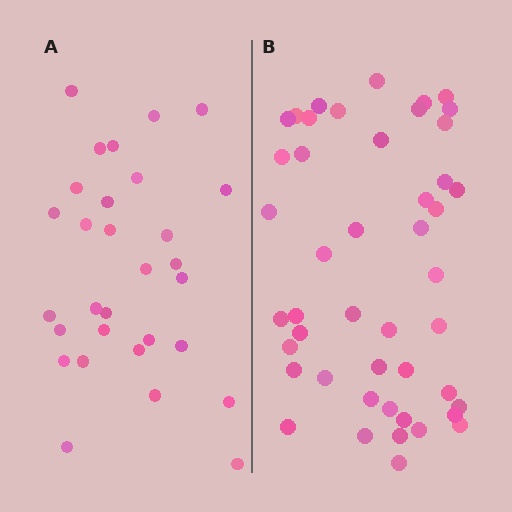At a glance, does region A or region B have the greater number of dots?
Region B (the right region) has more dots.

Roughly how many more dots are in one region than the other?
Region B has approximately 15 more dots than region A.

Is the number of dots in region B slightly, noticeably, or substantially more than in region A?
Region B has substantially more. The ratio is roughly 1.5 to 1.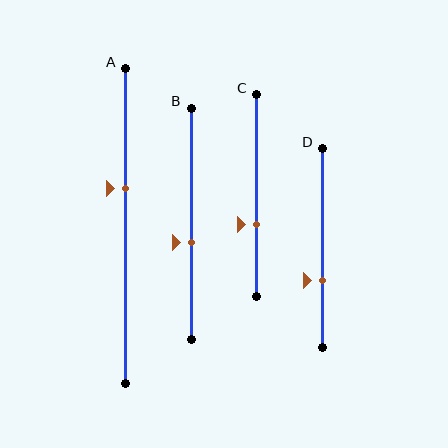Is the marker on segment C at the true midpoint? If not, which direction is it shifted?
No, the marker on segment C is shifted downward by about 14% of the segment length.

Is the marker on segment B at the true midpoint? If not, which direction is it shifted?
No, the marker on segment B is shifted downward by about 8% of the segment length.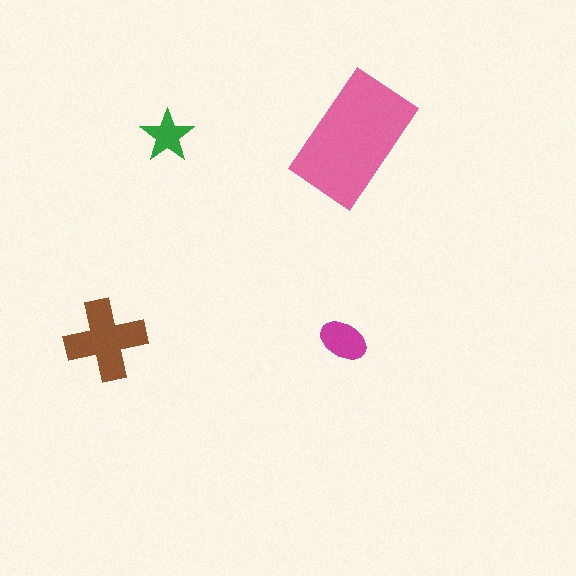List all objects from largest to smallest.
The pink rectangle, the brown cross, the magenta ellipse, the green star.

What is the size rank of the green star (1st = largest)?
4th.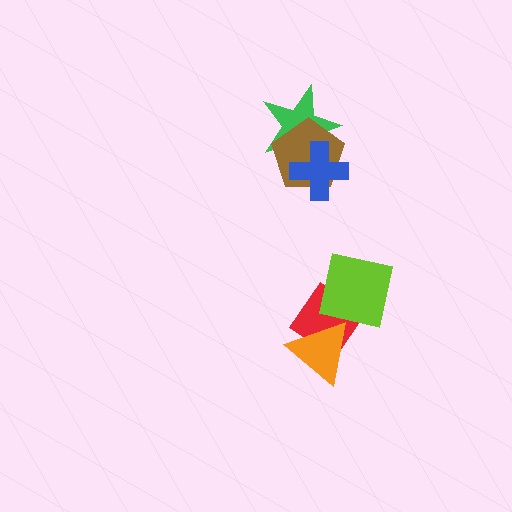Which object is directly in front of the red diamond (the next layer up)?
The orange triangle is directly in front of the red diamond.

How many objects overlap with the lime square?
2 objects overlap with the lime square.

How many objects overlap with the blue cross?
2 objects overlap with the blue cross.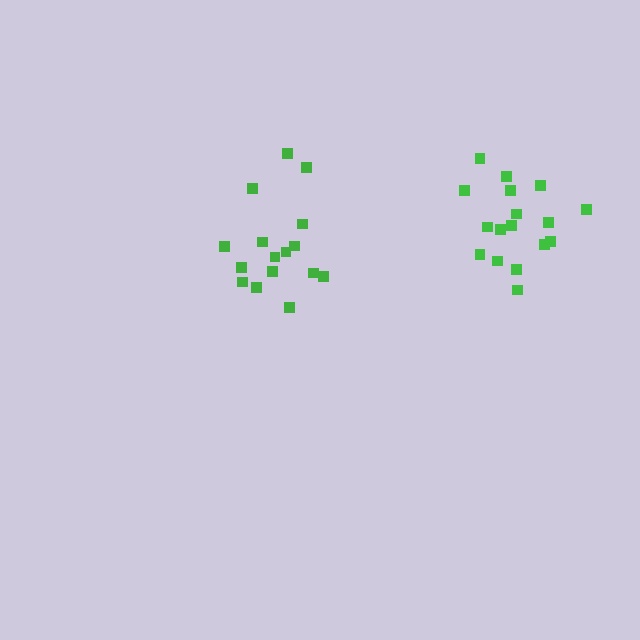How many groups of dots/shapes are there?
There are 2 groups.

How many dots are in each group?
Group 1: 16 dots, Group 2: 17 dots (33 total).